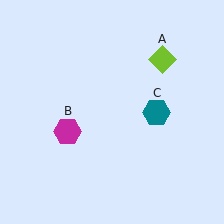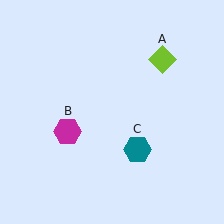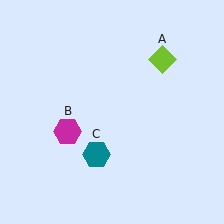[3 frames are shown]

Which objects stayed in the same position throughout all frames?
Lime diamond (object A) and magenta hexagon (object B) remained stationary.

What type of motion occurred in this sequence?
The teal hexagon (object C) rotated clockwise around the center of the scene.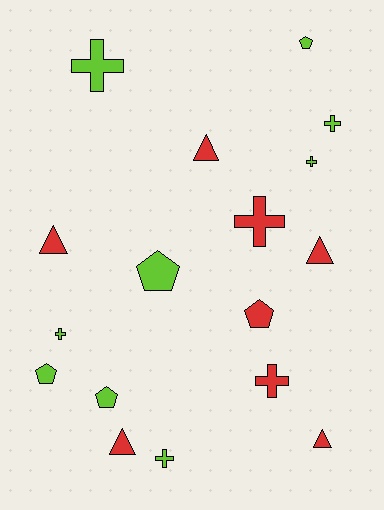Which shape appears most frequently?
Cross, with 7 objects.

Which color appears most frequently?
Lime, with 9 objects.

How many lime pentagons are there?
There are 4 lime pentagons.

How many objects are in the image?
There are 17 objects.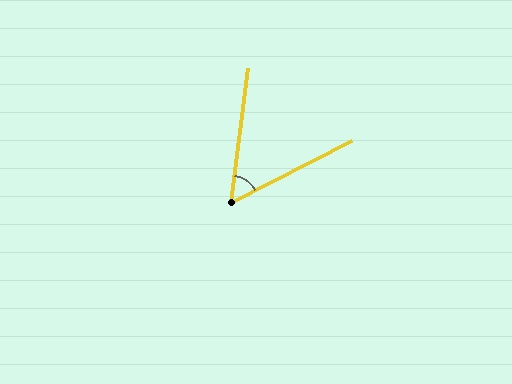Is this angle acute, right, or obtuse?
It is acute.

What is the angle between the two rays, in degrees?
Approximately 56 degrees.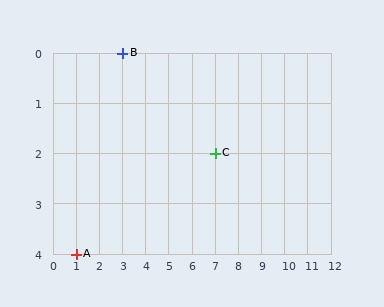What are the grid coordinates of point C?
Point C is at grid coordinates (7, 2).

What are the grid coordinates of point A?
Point A is at grid coordinates (1, 4).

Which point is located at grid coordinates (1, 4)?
Point A is at (1, 4).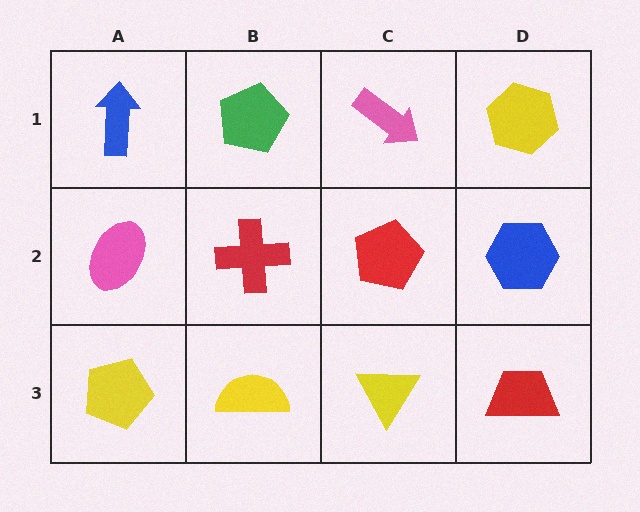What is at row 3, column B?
A yellow semicircle.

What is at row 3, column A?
A yellow pentagon.